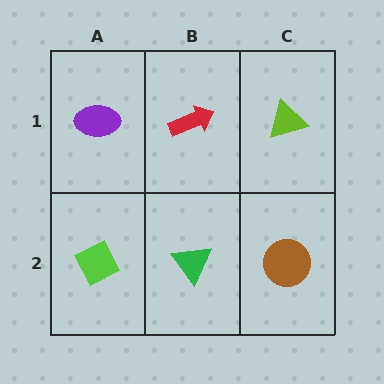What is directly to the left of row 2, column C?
A green triangle.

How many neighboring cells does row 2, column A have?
2.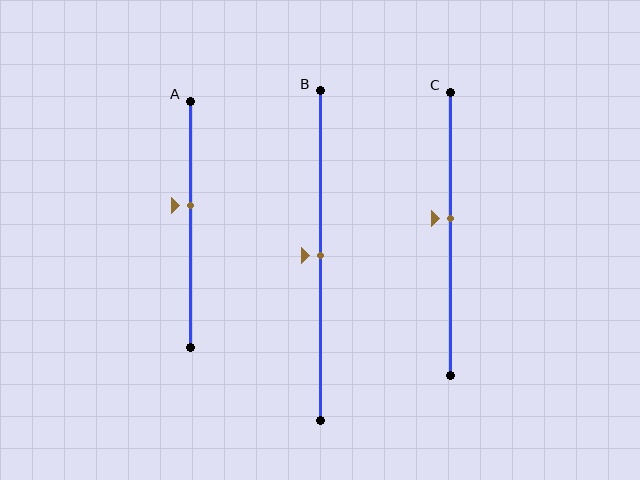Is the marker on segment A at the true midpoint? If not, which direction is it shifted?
No, the marker on segment A is shifted upward by about 7% of the segment length.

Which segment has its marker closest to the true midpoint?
Segment B has its marker closest to the true midpoint.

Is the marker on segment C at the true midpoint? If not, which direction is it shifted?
No, the marker on segment C is shifted upward by about 5% of the segment length.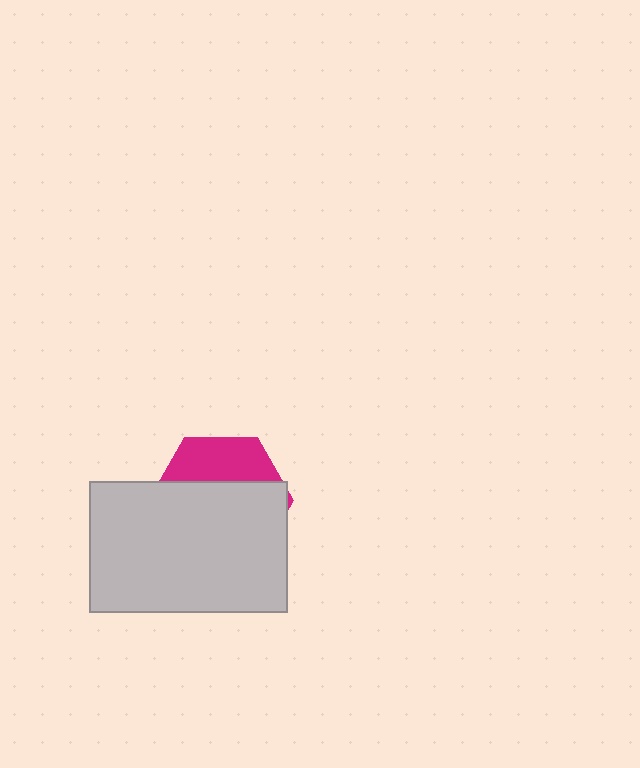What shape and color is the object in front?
The object in front is a light gray rectangle.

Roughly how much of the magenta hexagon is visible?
A small part of it is visible (roughly 32%).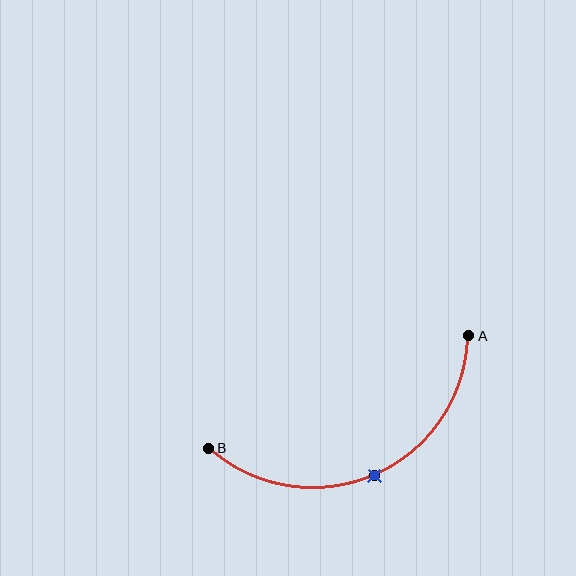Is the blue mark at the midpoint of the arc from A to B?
Yes. The blue mark lies on the arc at equal arc-length from both A and B — it is the arc midpoint.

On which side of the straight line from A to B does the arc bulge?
The arc bulges below the straight line connecting A and B.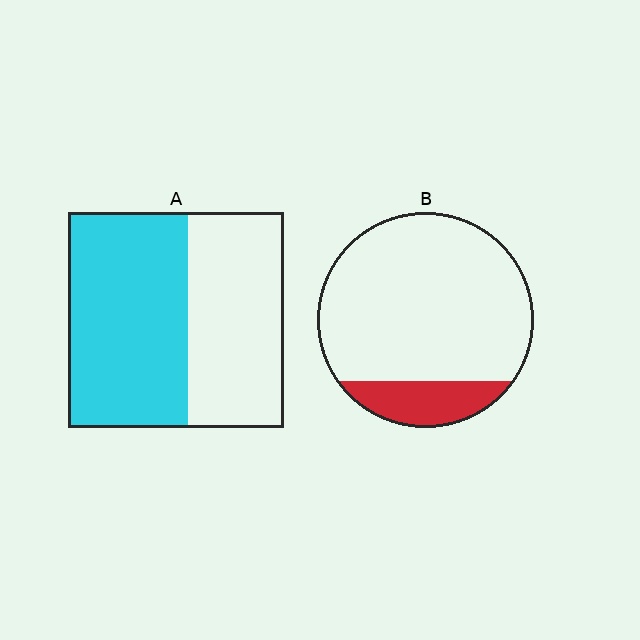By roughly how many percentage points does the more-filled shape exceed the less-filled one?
By roughly 40 percentage points (A over B).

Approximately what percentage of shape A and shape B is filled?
A is approximately 55% and B is approximately 15%.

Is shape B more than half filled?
No.